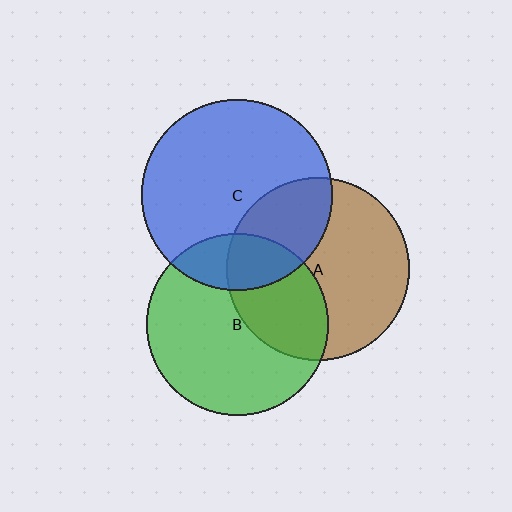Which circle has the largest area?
Circle C (blue).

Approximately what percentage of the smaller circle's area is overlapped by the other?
Approximately 35%.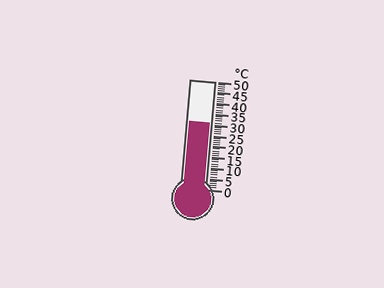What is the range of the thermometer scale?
The thermometer scale ranges from 0°C to 50°C.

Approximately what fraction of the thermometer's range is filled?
The thermometer is filled to approximately 60% of its range.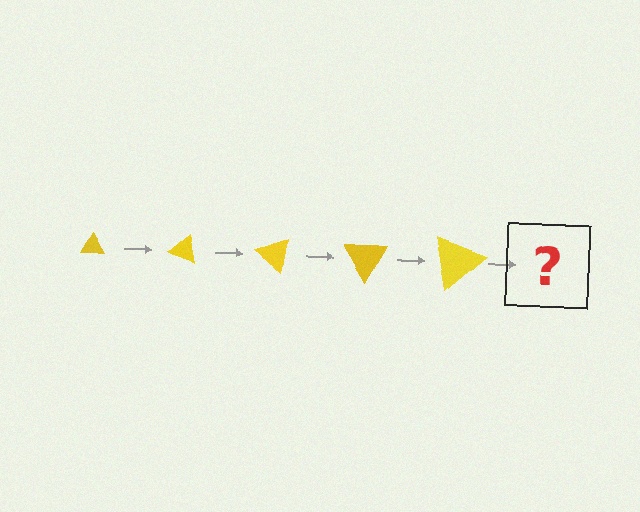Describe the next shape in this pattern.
It should be a triangle, larger than the previous one and rotated 100 degrees from the start.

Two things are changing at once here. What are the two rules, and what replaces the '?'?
The two rules are that the triangle grows larger each step and it rotates 20 degrees each step. The '?' should be a triangle, larger than the previous one and rotated 100 degrees from the start.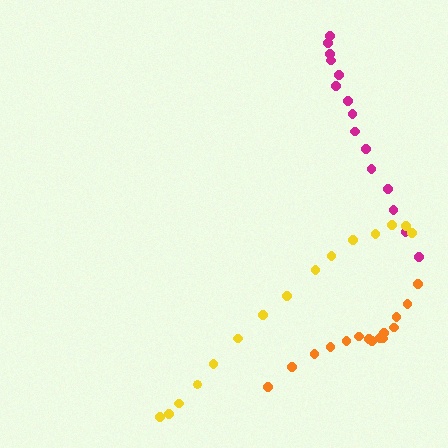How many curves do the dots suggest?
There are 3 distinct paths.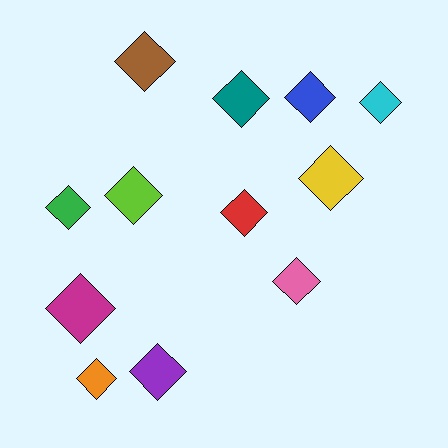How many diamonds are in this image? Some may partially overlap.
There are 12 diamonds.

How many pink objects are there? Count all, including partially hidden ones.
There is 1 pink object.